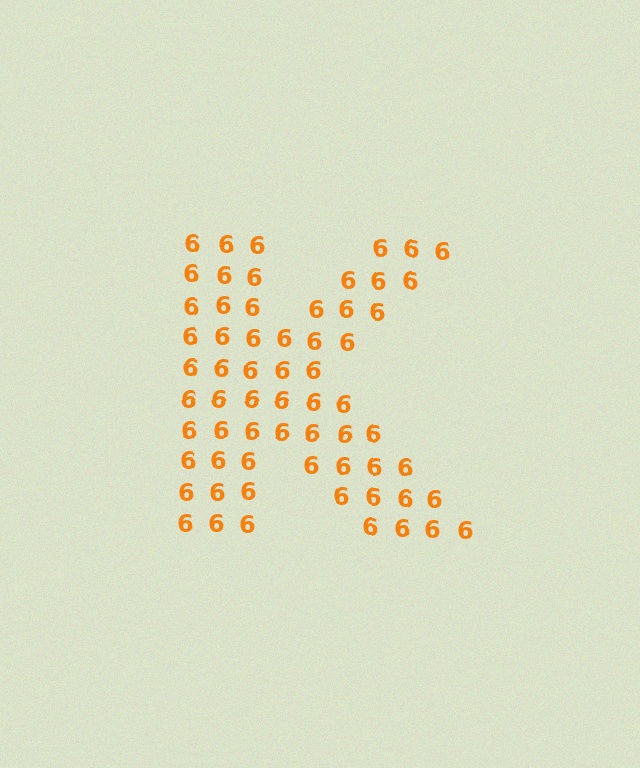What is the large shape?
The large shape is the letter K.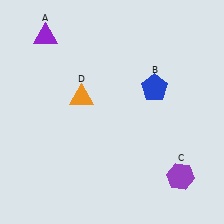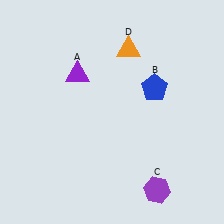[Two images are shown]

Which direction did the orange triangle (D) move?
The orange triangle (D) moved up.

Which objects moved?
The objects that moved are: the purple triangle (A), the purple hexagon (C), the orange triangle (D).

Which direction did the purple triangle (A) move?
The purple triangle (A) moved down.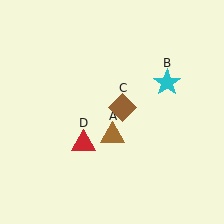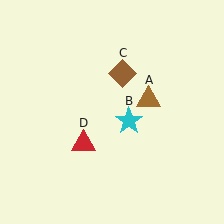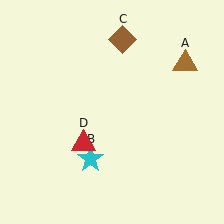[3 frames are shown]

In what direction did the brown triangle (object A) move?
The brown triangle (object A) moved up and to the right.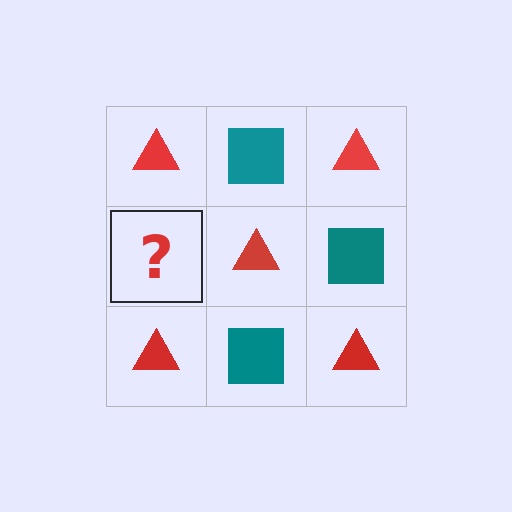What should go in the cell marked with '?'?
The missing cell should contain a teal square.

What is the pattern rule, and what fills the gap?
The rule is that it alternates red triangle and teal square in a checkerboard pattern. The gap should be filled with a teal square.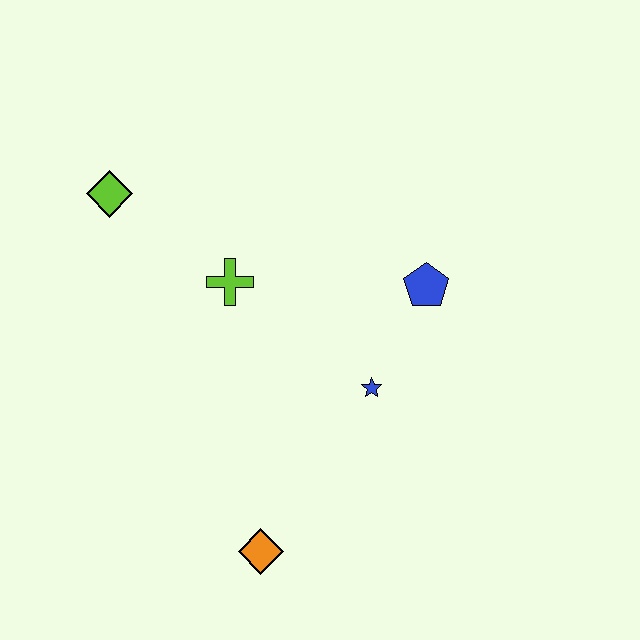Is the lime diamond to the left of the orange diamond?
Yes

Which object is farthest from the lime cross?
The orange diamond is farthest from the lime cross.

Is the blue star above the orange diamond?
Yes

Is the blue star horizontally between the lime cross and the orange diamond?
No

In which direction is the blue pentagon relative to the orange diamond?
The blue pentagon is above the orange diamond.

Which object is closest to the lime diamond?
The lime cross is closest to the lime diamond.